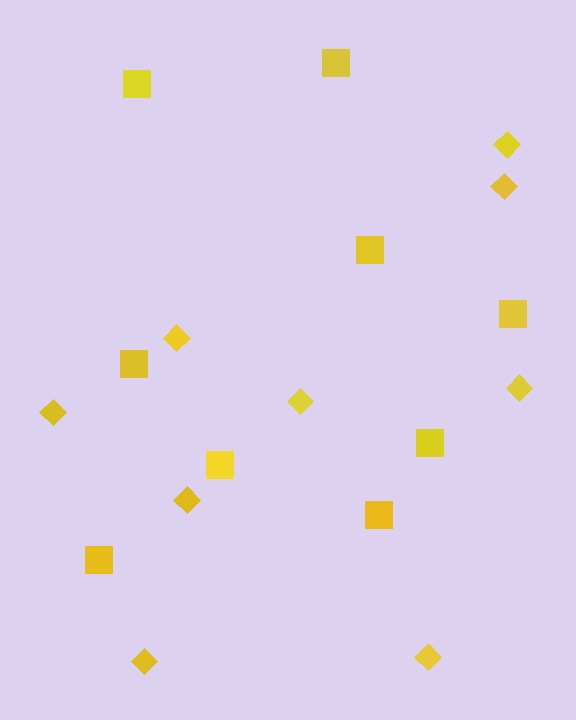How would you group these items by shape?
There are 2 groups: one group of squares (9) and one group of diamonds (9).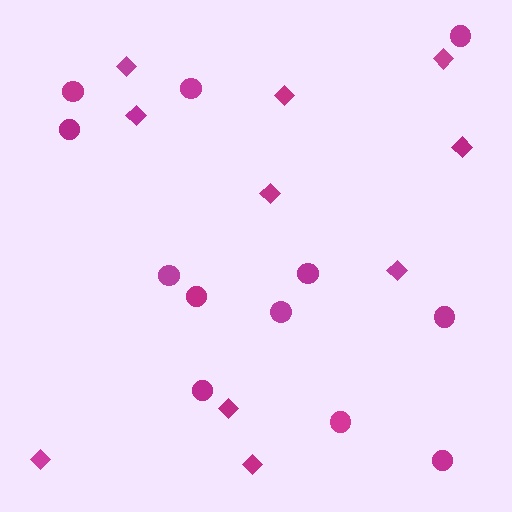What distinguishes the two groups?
There are 2 groups: one group of diamonds (10) and one group of circles (12).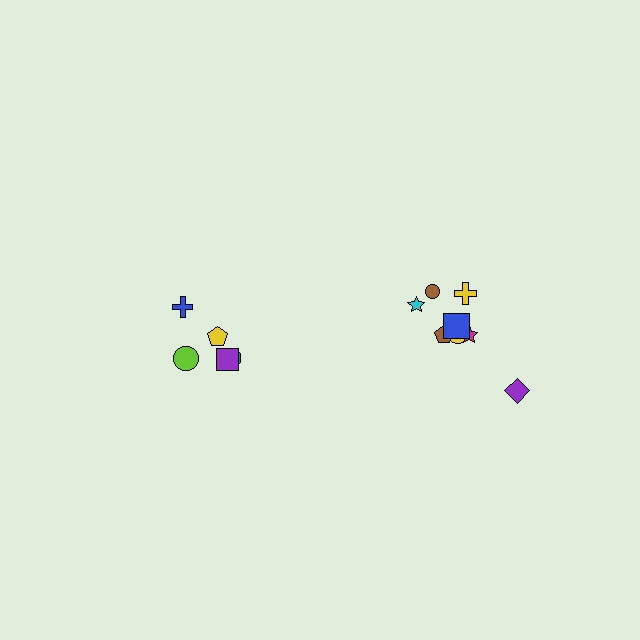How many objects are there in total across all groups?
There are 13 objects.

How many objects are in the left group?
There are 5 objects.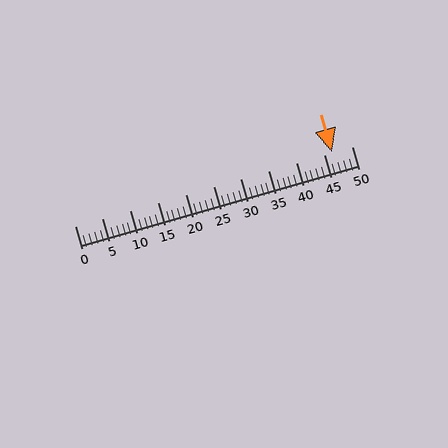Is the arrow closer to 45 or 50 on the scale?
The arrow is closer to 45.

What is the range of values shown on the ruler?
The ruler shows values from 0 to 50.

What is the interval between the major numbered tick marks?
The major tick marks are spaced 5 units apart.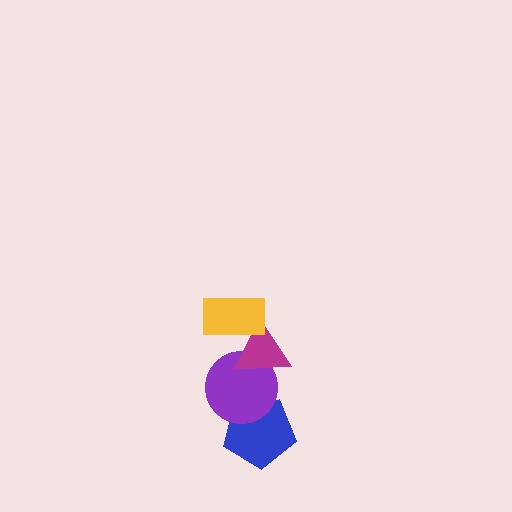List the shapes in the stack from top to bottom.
From top to bottom: the yellow rectangle, the magenta triangle, the purple circle, the blue pentagon.